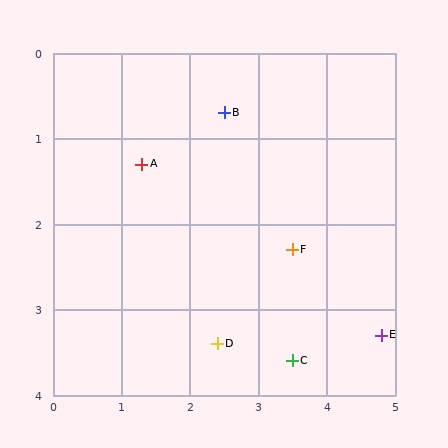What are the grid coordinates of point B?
Point B is at approximately (2.5, 0.7).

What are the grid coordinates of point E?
Point E is at approximately (4.8, 3.3).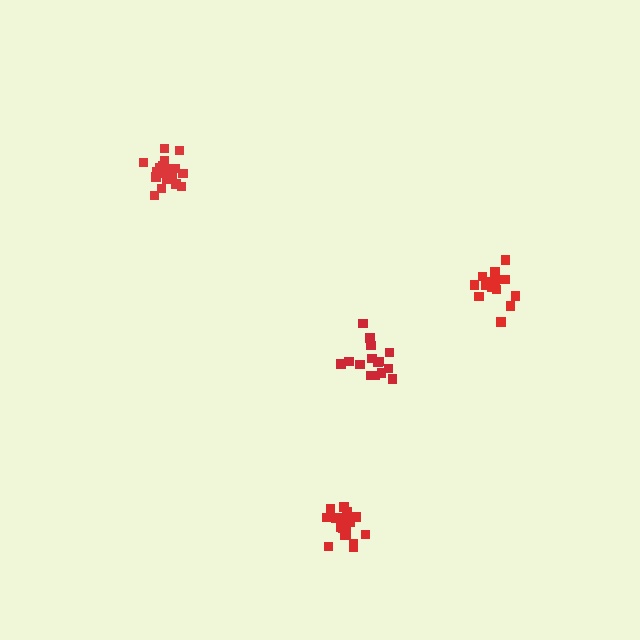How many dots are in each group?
Group 1: 14 dots, Group 2: 20 dots, Group 3: 15 dots, Group 4: 20 dots (69 total).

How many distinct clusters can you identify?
There are 4 distinct clusters.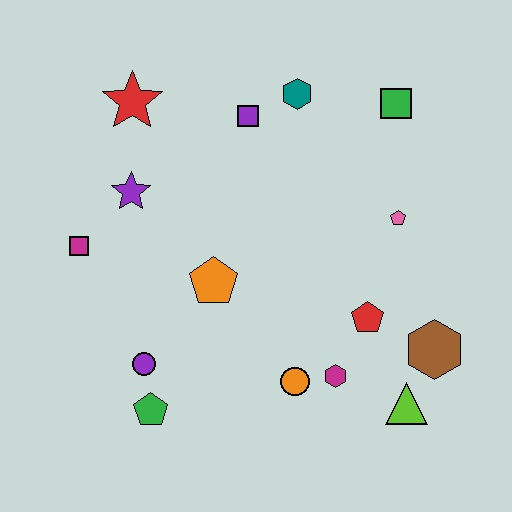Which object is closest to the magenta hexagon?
The orange circle is closest to the magenta hexagon.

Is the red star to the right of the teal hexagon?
No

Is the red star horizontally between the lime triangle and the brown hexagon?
No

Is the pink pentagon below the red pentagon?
No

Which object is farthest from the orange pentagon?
The green square is farthest from the orange pentagon.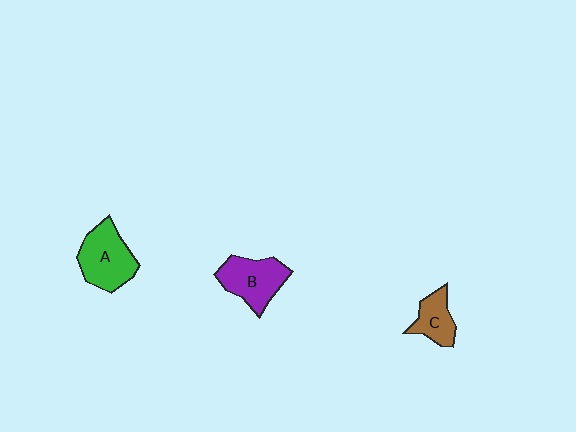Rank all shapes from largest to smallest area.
From largest to smallest: A (green), B (purple), C (brown).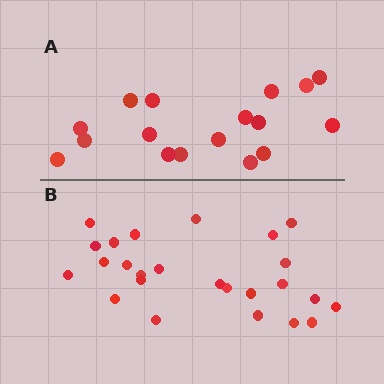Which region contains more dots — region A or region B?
Region B (the bottom region) has more dots.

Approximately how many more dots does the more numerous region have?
Region B has roughly 8 or so more dots than region A.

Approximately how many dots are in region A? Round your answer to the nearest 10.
About 20 dots. (The exact count is 17, which rounds to 20.)